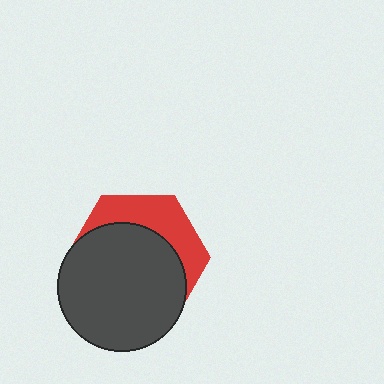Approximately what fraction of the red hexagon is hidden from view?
Roughly 68% of the red hexagon is hidden behind the dark gray circle.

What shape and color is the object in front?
The object in front is a dark gray circle.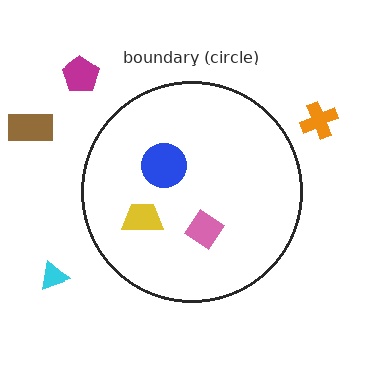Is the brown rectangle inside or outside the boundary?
Outside.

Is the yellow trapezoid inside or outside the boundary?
Inside.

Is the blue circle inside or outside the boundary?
Inside.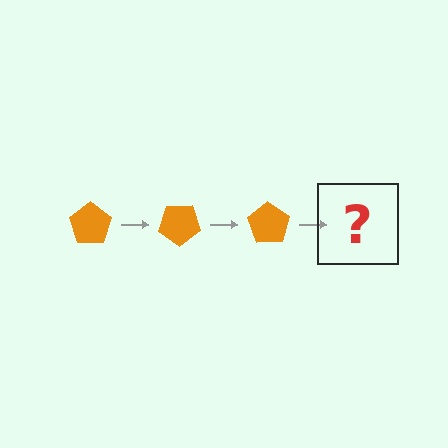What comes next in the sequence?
The next element should be an orange pentagon rotated 105 degrees.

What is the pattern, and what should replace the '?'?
The pattern is that the pentagon rotates 35 degrees each step. The '?' should be an orange pentagon rotated 105 degrees.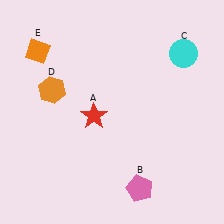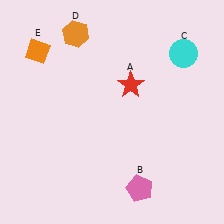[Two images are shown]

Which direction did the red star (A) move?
The red star (A) moved right.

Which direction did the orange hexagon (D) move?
The orange hexagon (D) moved up.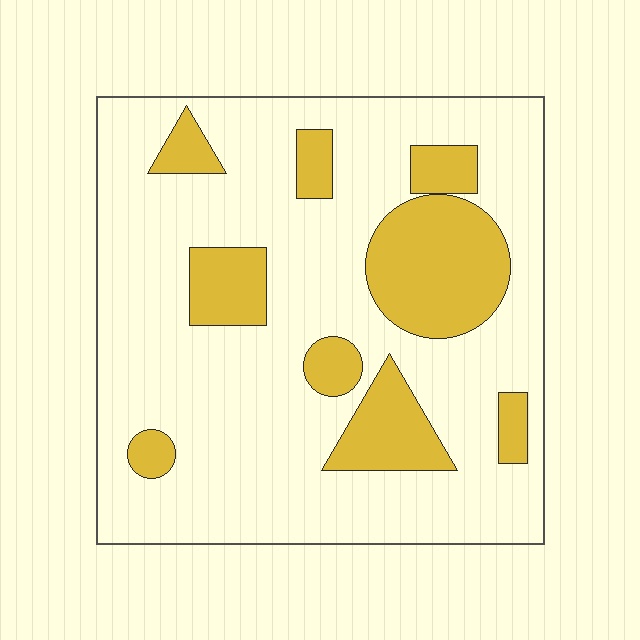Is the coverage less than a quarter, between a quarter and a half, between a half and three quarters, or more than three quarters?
Less than a quarter.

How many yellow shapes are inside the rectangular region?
9.